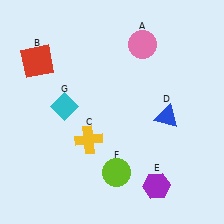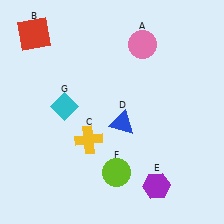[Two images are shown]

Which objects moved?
The objects that moved are: the red square (B), the blue triangle (D).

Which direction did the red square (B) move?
The red square (B) moved up.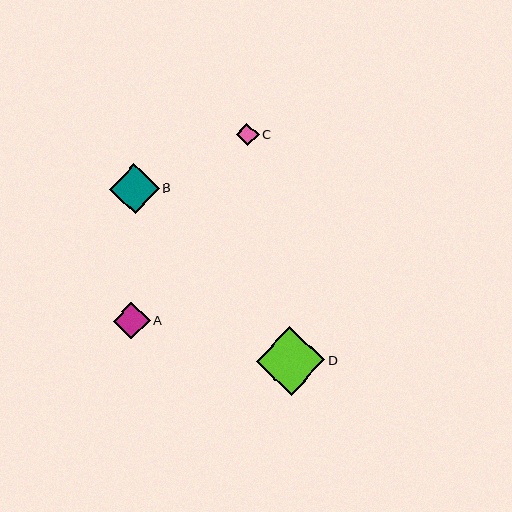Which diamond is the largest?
Diamond D is the largest with a size of approximately 69 pixels.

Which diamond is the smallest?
Diamond C is the smallest with a size of approximately 22 pixels.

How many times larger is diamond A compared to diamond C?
Diamond A is approximately 1.6 times the size of diamond C.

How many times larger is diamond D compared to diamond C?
Diamond D is approximately 3.1 times the size of diamond C.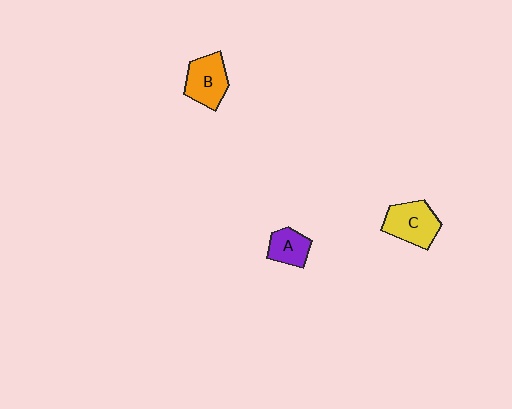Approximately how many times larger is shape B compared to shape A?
Approximately 1.4 times.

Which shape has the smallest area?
Shape A (purple).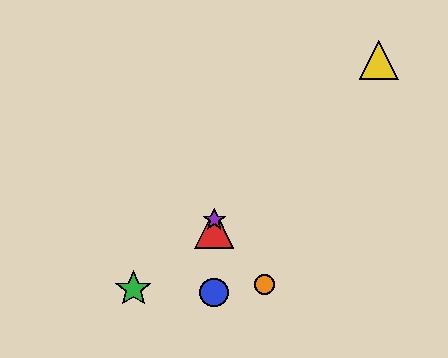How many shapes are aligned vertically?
3 shapes (the red triangle, the blue circle, the purple star) are aligned vertically.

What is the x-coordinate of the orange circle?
The orange circle is at x≈264.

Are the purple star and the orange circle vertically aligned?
No, the purple star is at x≈214 and the orange circle is at x≈264.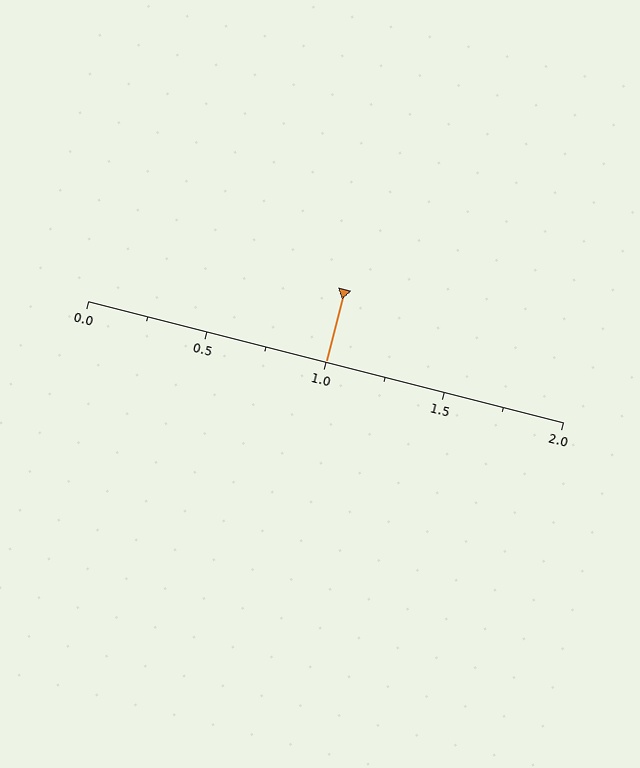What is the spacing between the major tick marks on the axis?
The major ticks are spaced 0.5 apart.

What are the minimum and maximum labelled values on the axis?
The axis runs from 0.0 to 2.0.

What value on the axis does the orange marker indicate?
The marker indicates approximately 1.